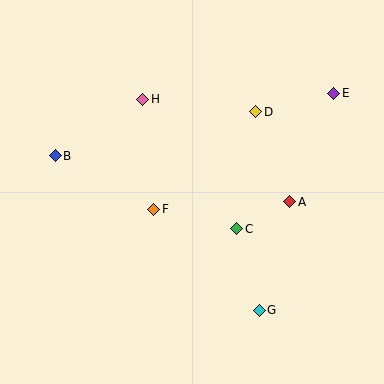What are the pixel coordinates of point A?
Point A is at (290, 202).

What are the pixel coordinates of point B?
Point B is at (55, 156).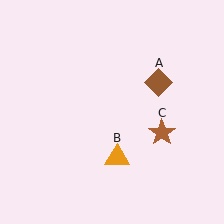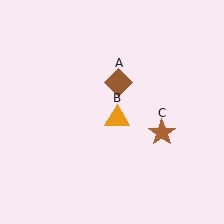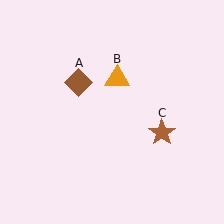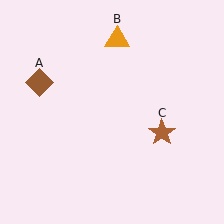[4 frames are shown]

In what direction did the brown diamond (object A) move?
The brown diamond (object A) moved left.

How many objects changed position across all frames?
2 objects changed position: brown diamond (object A), orange triangle (object B).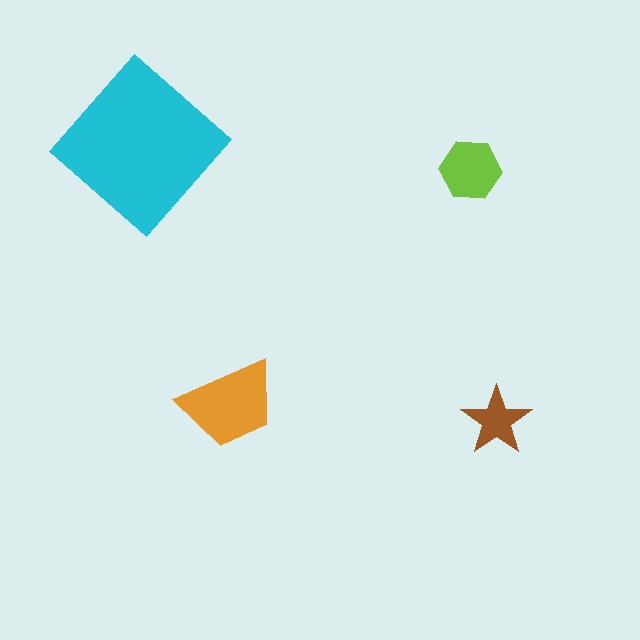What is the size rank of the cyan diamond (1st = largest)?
1st.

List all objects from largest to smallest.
The cyan diamond, the orange trapezoid, the lime hexagon, the brown star.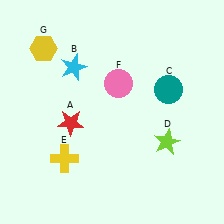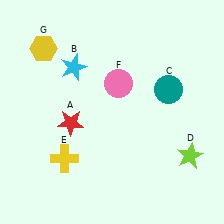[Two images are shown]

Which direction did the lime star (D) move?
The lime star (D) moved right.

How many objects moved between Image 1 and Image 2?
1 object moved between the two images.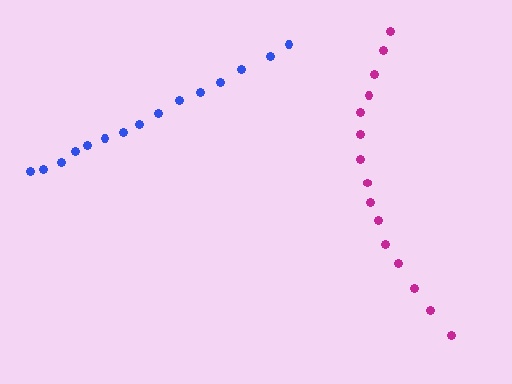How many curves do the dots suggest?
There are 2 distinct paths.